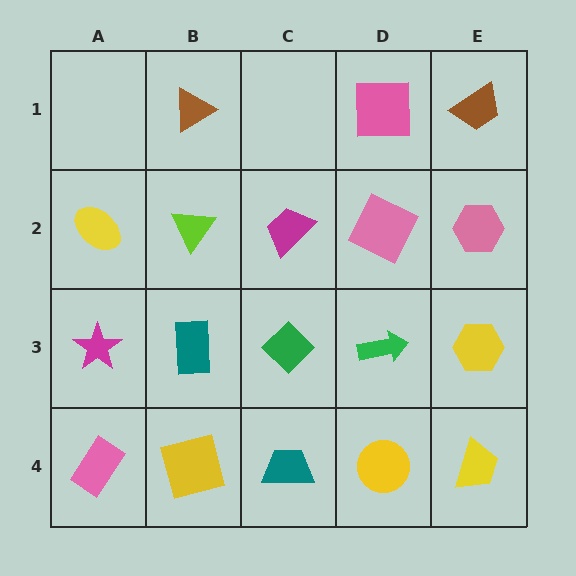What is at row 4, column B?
A yellow square.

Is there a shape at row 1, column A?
No, that cell is empty.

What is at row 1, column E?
A brown trapezoid.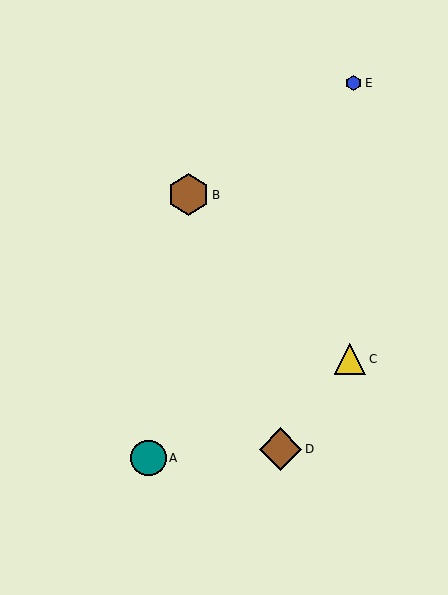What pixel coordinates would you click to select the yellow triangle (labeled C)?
Click at (350, 359) to select the yellow triangle C.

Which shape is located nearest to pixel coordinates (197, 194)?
The brown hexagon (labeled B) at (189, 195) is nearest to that location.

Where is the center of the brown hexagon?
The center of the brown hexagon is at (189, 195).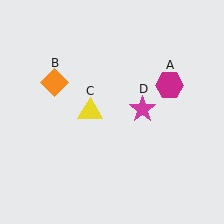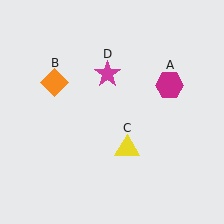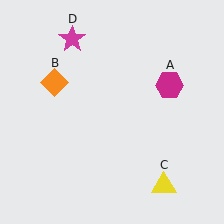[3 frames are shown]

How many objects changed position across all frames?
2 objects changed position: yellow triangle (object C), magenta star (object D).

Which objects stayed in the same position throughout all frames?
Magenta hexagon (object A) and orange diamond (object B) remained stationary.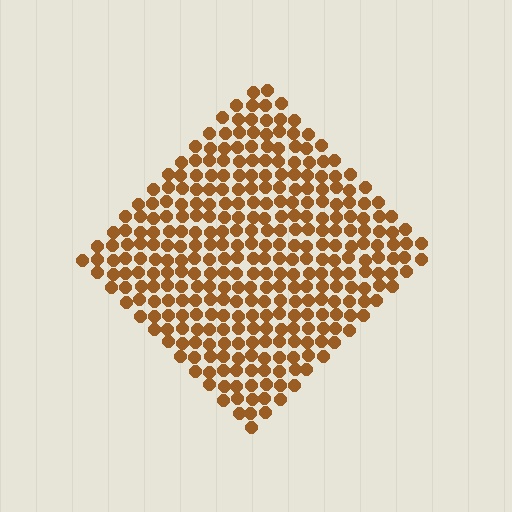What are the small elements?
The small elements are circles.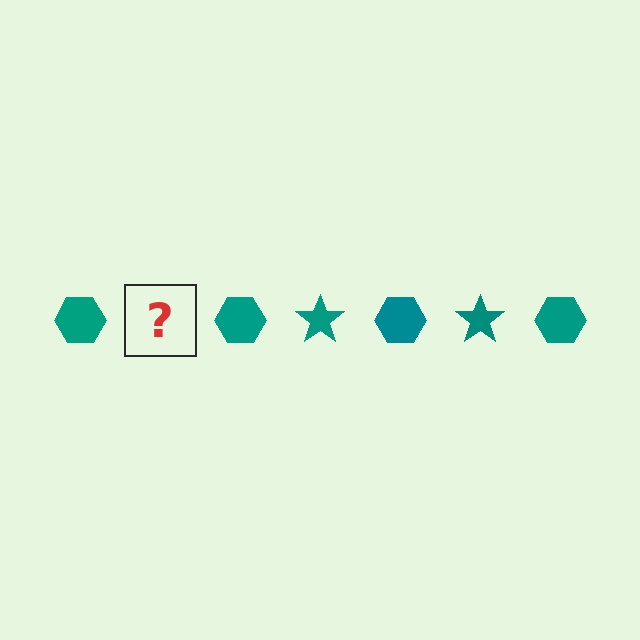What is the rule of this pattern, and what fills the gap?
The rule is that the pattern cycles through hexagon, star shapes in teal. The gap should be filled with a teal star.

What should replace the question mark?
The question mark should be replaced with a teal star.